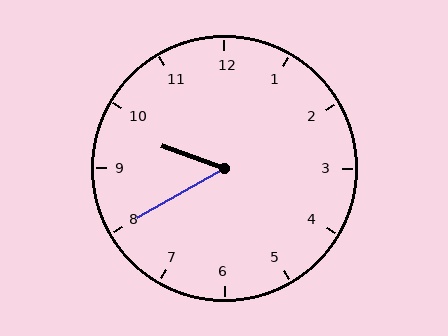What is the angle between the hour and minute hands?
Approximately 50 degrees.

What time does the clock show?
9:40.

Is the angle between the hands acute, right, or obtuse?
It is acute.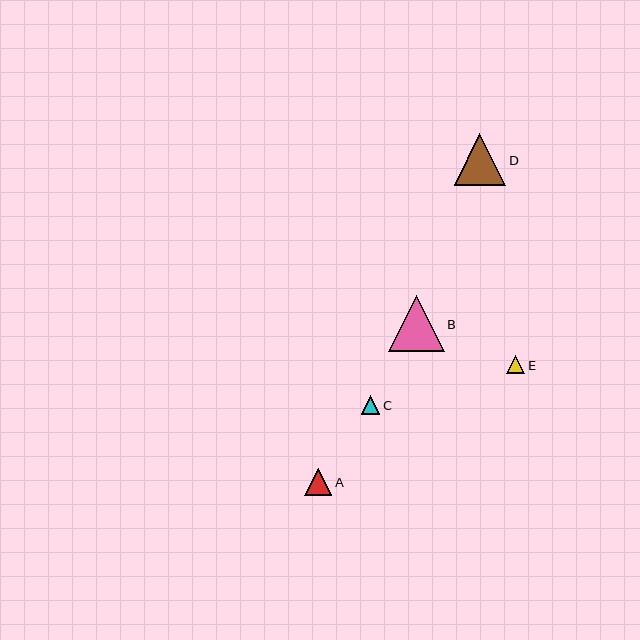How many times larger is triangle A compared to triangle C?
Triangle A is approximately 1.5 times the size of triangle C.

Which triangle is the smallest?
Triangle E is the smallest with a size of approximately 18 pixels.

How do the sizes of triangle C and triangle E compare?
Triangle C and triangle E are approximately the same size.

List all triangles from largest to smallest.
From largest to smallest: B, D, A, C, E.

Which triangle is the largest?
Triangle B is the largest with a size of approximately 56 pixels.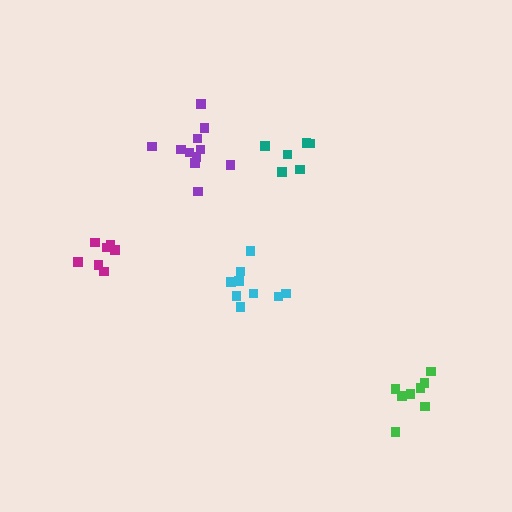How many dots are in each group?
Group 1: 9 dots, Group 2: 6 dots, Group 3: 11 dots, Group 4: 8 dots, Group 5: 7 dots (41 total).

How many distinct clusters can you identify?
There are 5 distinct clusters.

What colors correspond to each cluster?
The clusters are colored: cyan, teal, purple, green, magenta.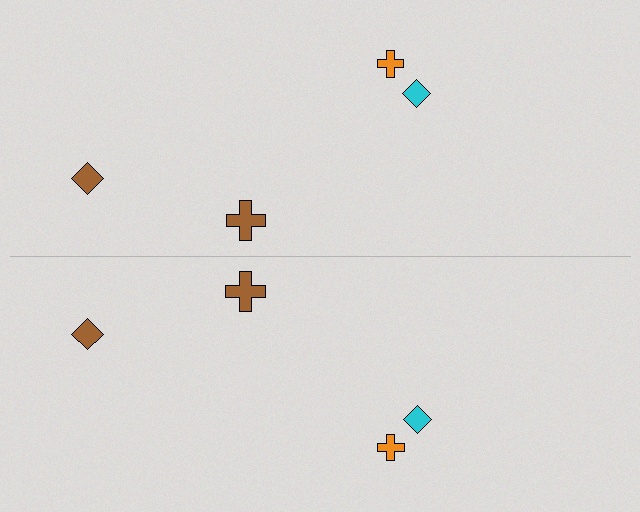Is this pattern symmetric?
Yes, this pattern has bilateral (reflection) symmetry.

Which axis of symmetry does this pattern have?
The pattern has a horizontal axis of symmetry running through the center of the image.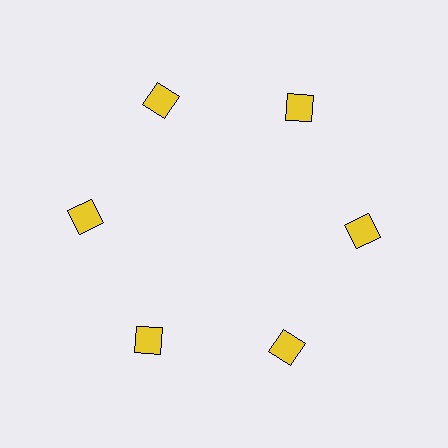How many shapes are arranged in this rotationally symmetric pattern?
There are 6 shapes, arranged in 6 groups of 1.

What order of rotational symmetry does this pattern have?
This pattern has 6-fold rotational symmetry.